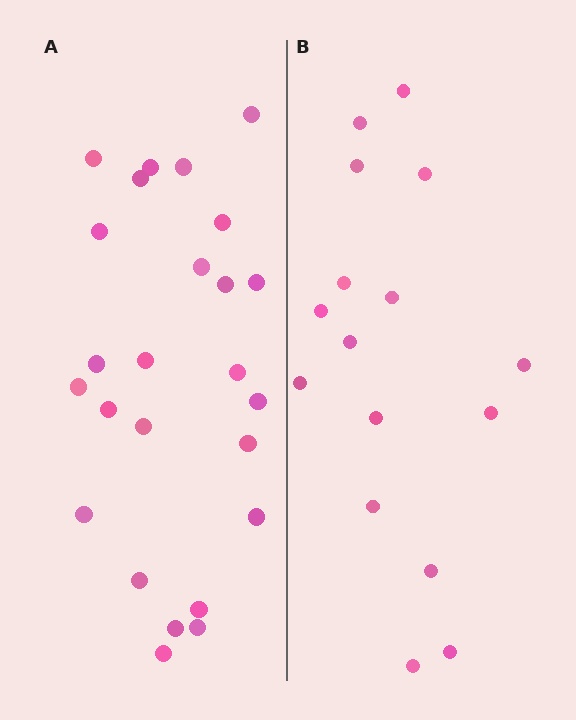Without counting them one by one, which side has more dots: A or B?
Region A (the left region) has more dots.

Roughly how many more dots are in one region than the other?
Region A has roughly 8 or so more dots than region B.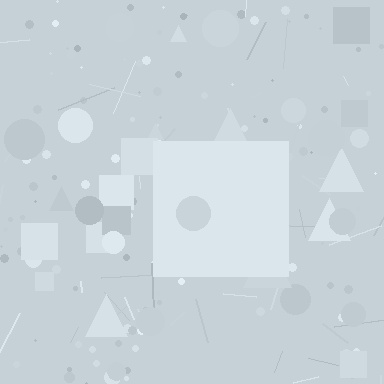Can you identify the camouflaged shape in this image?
The camouflaged shape is a square.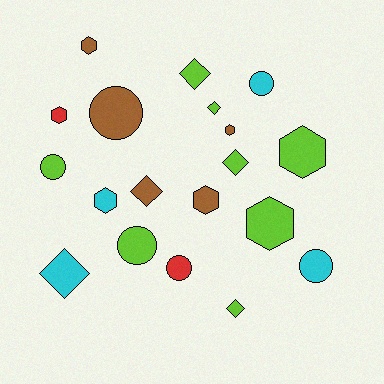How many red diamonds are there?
There are no red diamonds.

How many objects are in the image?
There are 19 objects.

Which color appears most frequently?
Lime, with 8 objects.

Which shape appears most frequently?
Hexagon, with 7 objects.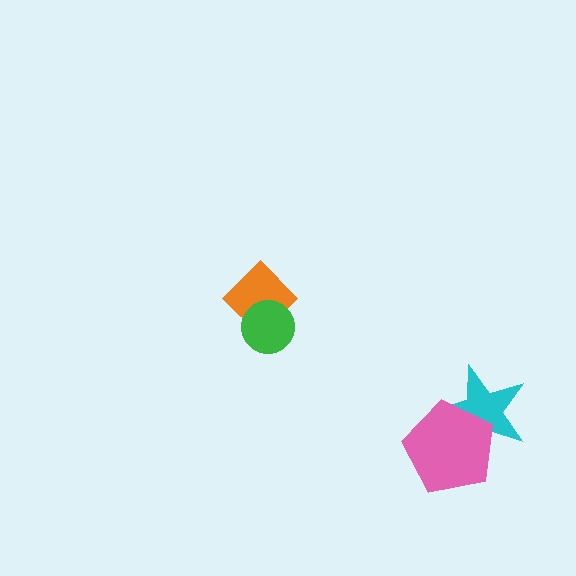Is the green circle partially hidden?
No, no other shape covers it.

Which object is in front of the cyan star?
The pink pentagon is in front of the cyan star.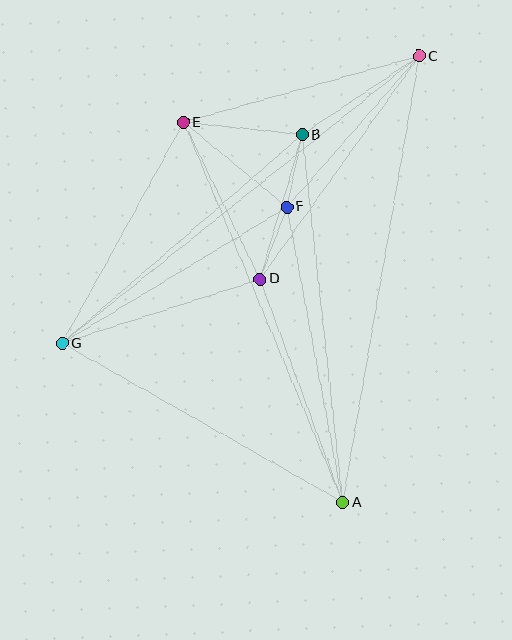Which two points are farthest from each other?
Points C and G are farthest from each other.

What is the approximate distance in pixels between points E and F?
The distance between E and F is approximately 133 pixels.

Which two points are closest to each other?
Points B and F are closest to each other.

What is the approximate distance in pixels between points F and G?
The distance between F and G is approximately 263 pixels.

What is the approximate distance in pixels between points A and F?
The distance between A and F is approximately 301 pixels.